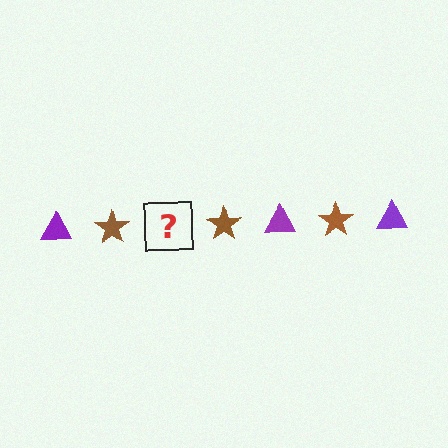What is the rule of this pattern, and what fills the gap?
The rule is that the pattern alternates between purple triangle and brown star. The gap should be filled with a purple triangle.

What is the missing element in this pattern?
The missing element is a purple triangle.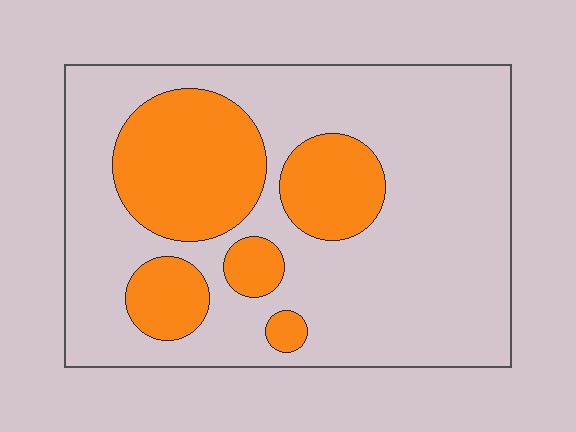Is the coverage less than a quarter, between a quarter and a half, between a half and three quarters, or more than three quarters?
Between a quarter and a half.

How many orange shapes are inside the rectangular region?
5.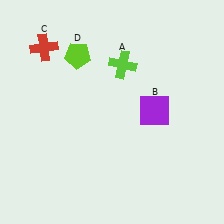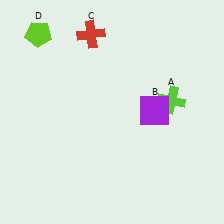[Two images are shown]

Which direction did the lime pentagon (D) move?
The lime pentagon (D) moved left.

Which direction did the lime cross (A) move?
The lime cross (A) moved right.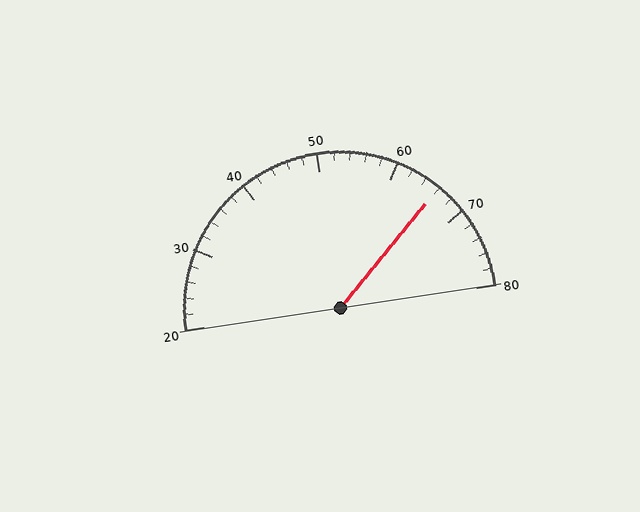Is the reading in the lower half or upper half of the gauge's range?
The reading is in the upper half of the range (20 to 80).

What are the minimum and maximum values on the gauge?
The gauge ranges from 20 to 80.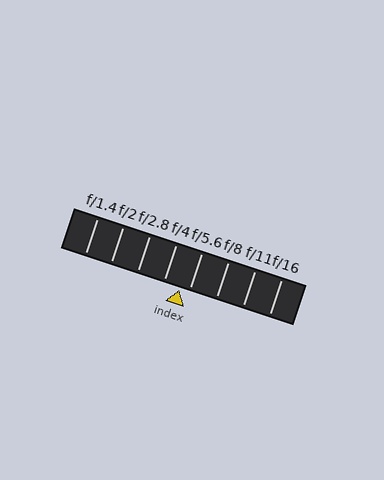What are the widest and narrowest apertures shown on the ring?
The widest aperture shown is f/1.4 and the narrowest is f/16.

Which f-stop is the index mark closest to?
The index mark is closest to f/5.6.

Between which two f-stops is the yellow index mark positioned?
The index mark is between f/4 and f/5.6.